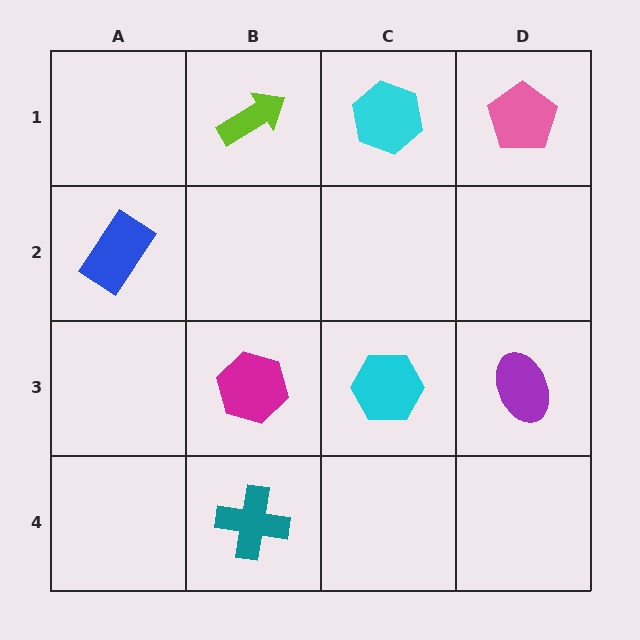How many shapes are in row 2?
1 shape.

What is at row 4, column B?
A teal cross.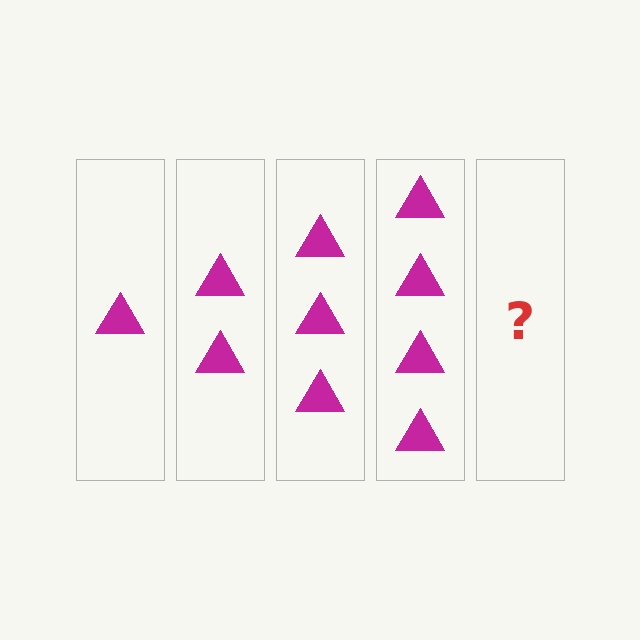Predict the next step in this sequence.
The next step is 5 triangles.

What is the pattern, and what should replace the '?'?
The pattern is that each step adds one more triangle. The '?' should be 5 triangles.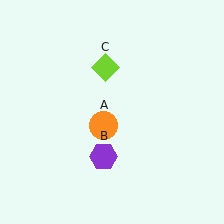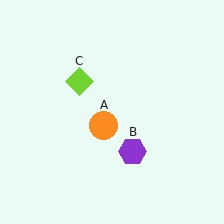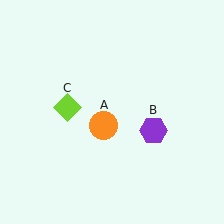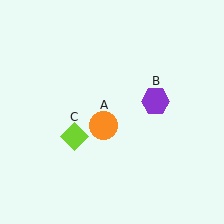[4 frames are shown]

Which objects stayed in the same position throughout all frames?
Orange circle (object A) remained stationary.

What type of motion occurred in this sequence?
The purple hexagon (object B), lime diamond (object C) rotated counterclockwise around the center of the scene.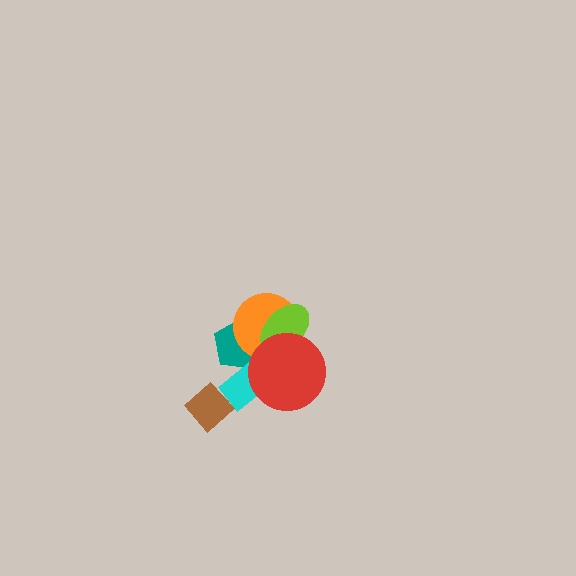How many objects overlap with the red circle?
4 objects overlap with the red circle.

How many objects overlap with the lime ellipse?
3 objects overlap with the lime ellipse.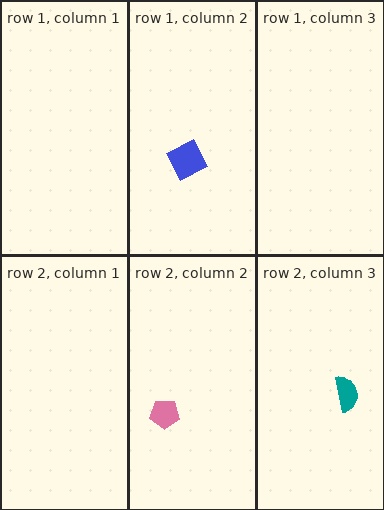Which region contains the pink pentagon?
The row 2, column 2 region.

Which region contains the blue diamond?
The row 1, column 2 region.